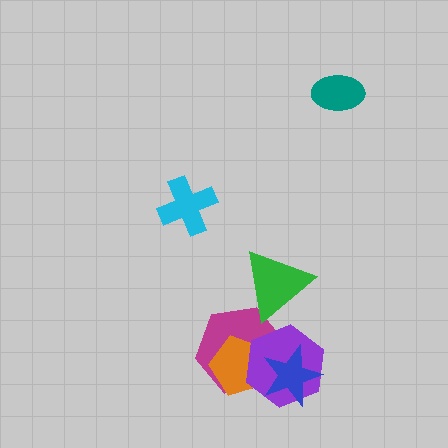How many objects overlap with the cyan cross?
0 objects overlap with the cyan cross.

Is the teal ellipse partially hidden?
No, no other shape covers it.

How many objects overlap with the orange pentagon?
3 objects overlap with the orange pentagon.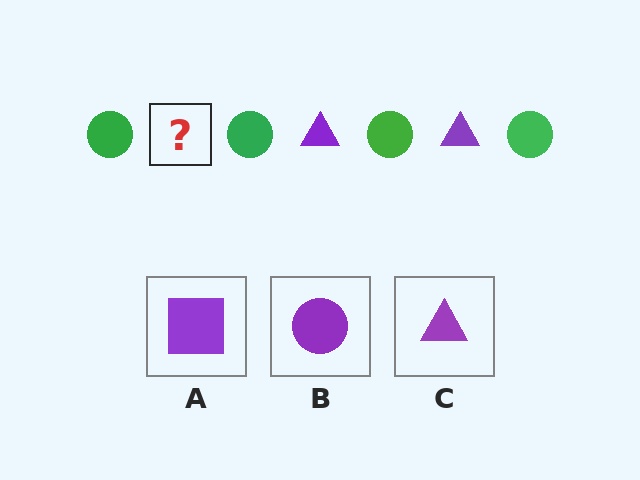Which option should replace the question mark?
Option C.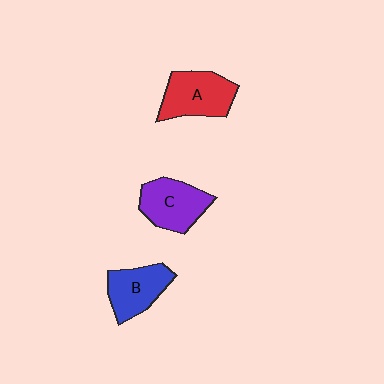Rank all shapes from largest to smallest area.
From largest to smallest: A (red), C (purple), B (blue).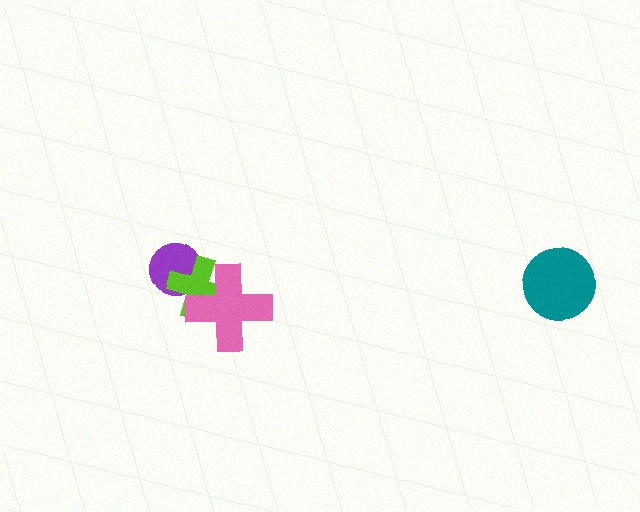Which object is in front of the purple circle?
The lime cross is in front of the purple circle.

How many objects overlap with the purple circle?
1 object overlaps with the purple circle.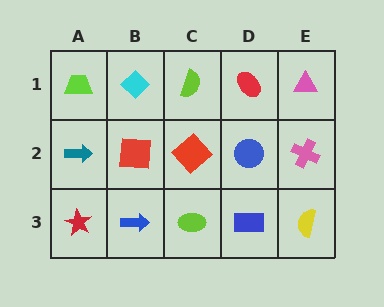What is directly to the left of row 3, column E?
A blue rectangle.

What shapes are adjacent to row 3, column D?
A blue circle (row 2, column D), a lime ellipse (row 3, column C), a yellow semicircle (row 3, column E).